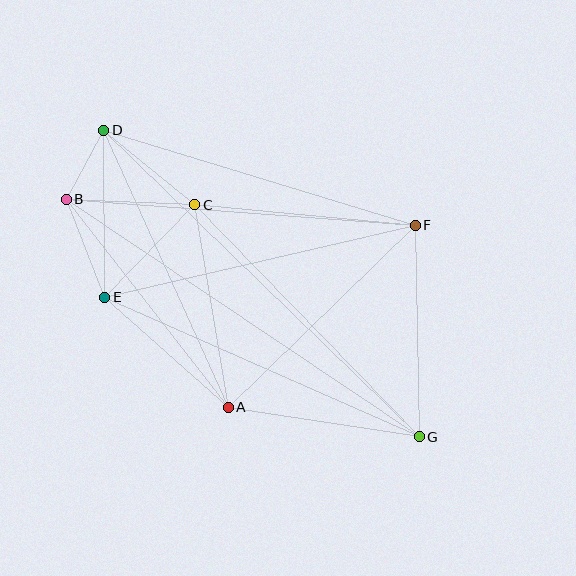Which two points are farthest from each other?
Points D and G are farthest from each other.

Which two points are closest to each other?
Points B and D are closest to each other.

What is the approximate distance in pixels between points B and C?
The distance between B and C is approximately 129 pixels.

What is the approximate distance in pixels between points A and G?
The distance between A and G is approximately 193 pixels.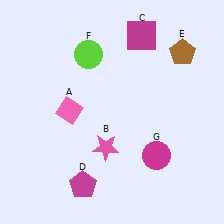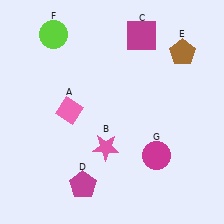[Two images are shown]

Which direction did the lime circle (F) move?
The lime circle (F) moved left.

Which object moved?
The lime circle (F) moved left.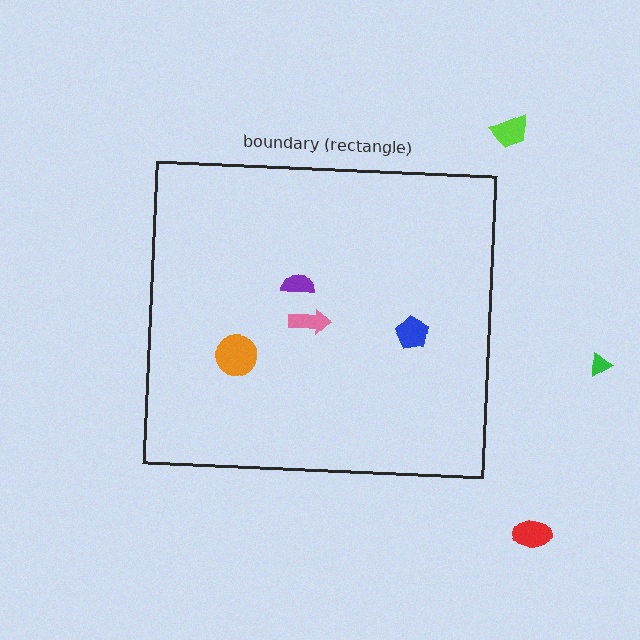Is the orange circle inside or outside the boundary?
Inside.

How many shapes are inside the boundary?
4 inside, 3 outside.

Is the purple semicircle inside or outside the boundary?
Inside.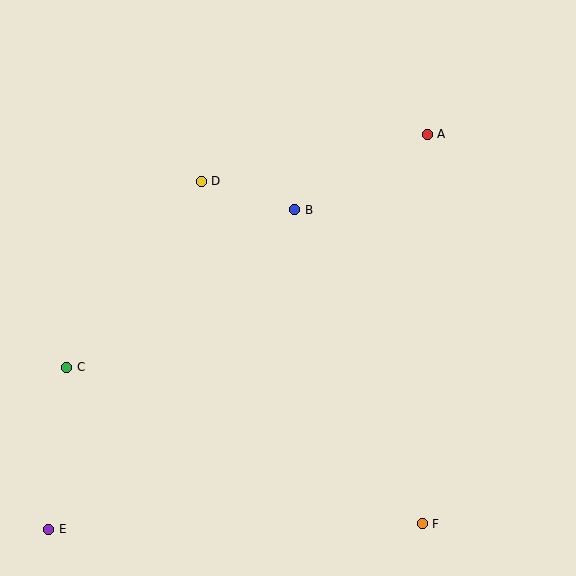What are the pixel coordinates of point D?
Point D is at (201, 181).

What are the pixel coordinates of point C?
Point C is at (67, 367).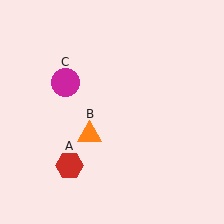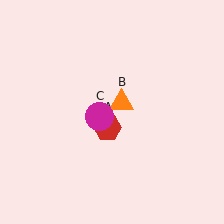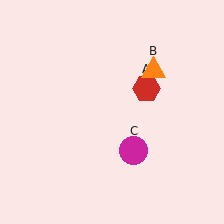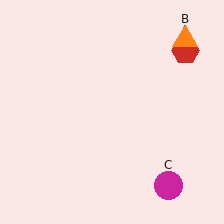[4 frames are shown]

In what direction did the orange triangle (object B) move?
The orange triangle (object B) moved up and to the right.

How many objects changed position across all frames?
3 objects changed position: red hexagon (object A), orange triangle (object B), magenta circle (object C).